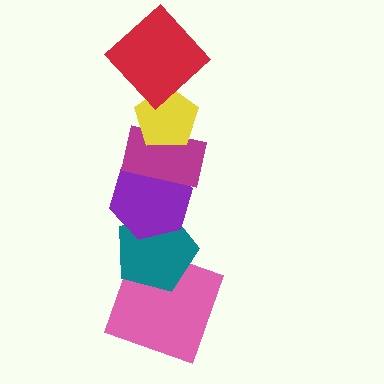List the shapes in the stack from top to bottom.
From top to bottom: the red diamond, the yellow pentagon, the magenta rectangle, the purple hexagon, the teal pentagon, the pink square.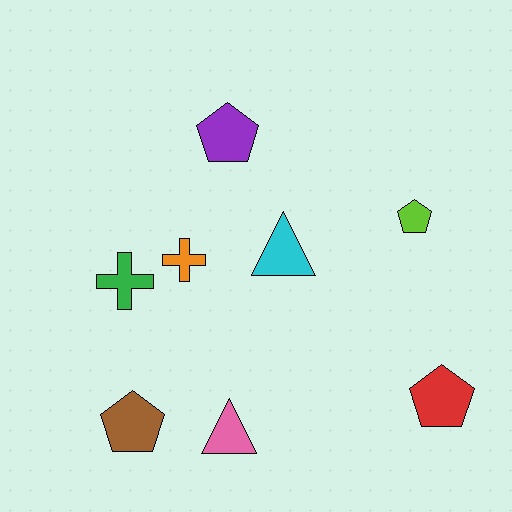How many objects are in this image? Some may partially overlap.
There are 8 objects.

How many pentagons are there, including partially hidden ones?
There are 4 pentagons.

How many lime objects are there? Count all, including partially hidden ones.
There is 1 lime object.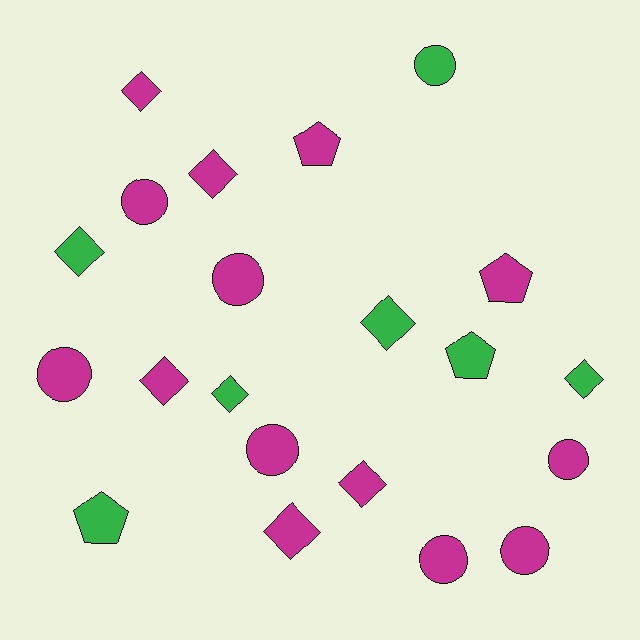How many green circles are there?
There is 1 green circle.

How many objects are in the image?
There are 21 objects.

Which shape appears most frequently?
Diamond, with 9 objects.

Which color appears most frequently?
Magenta, with 14 objects.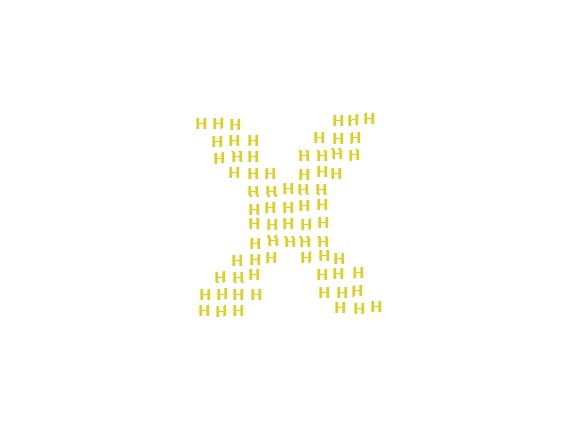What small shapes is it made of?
It is made of small letter H's.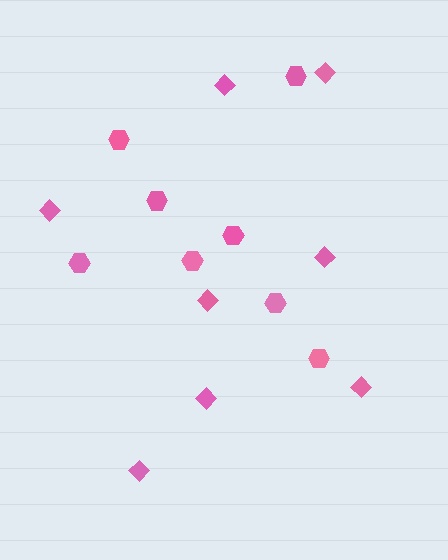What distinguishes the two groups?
There are 2 groups: one group of hexagons (8) and one group of diamonds (8).